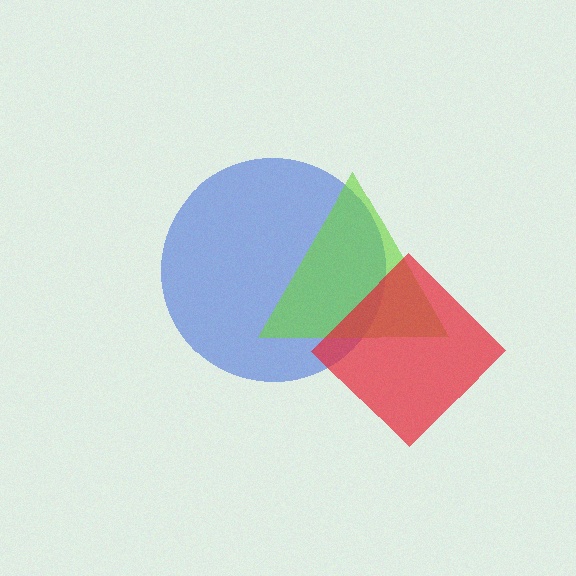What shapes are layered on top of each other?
The layered shapes are: a blue circle, a lime triangle, a red diamond.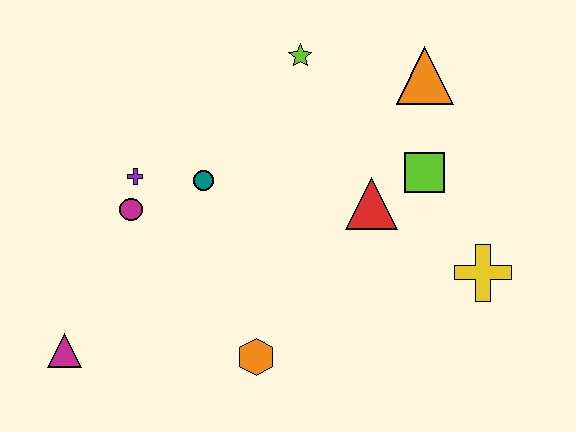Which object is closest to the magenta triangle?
The magenta circle is closest to the magenta triangle.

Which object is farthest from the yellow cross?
The magenta triangle is farthest from the yellow cross.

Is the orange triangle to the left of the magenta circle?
No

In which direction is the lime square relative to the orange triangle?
The lime square is below the orange triangle.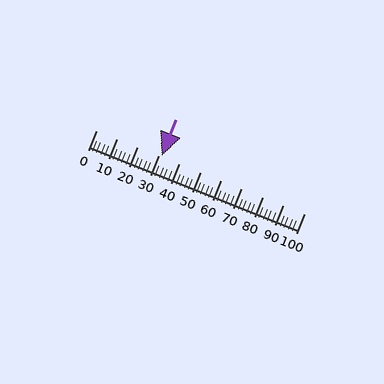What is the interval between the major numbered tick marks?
The major tick marks are spaced 10 units apart.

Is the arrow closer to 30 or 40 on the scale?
The arrow is closer to 30.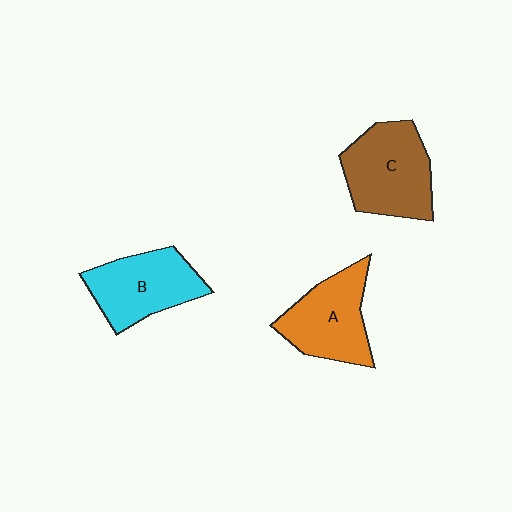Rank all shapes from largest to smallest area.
From largest to smallest: C (brown), B (cyan), A (orange).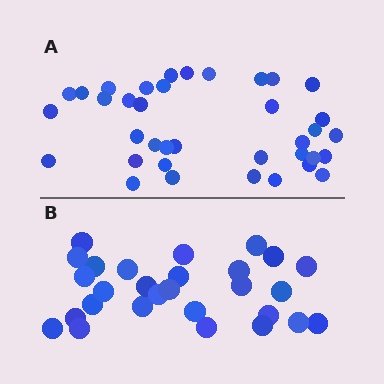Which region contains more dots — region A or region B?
Region A (the top region) has more dots.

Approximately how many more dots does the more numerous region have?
Region A has roughly 8 or so more dots than region B.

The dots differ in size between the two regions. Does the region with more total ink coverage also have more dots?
No. Region B has more total ink coverage because its dots are larger, but region A actually contains more individual dots. Total area can be misleading — the number of items is what matters here.